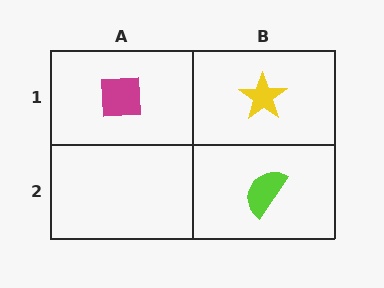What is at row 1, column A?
A magenta square.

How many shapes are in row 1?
2 shapes.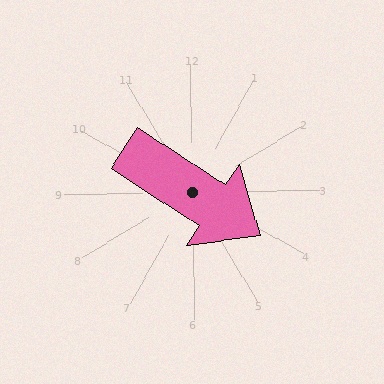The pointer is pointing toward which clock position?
Roughly 4 o'clock.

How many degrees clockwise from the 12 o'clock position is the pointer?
Approximately 124 degrees.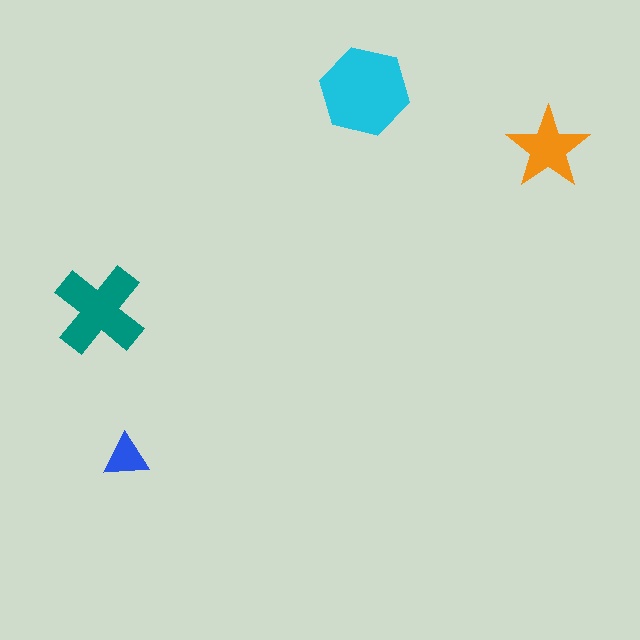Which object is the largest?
The cyan hexagon.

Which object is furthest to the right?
The orange star is rightmost.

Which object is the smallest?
The blue triangle.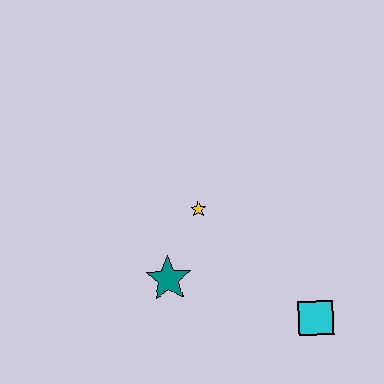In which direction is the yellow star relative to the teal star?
The yellow star is above the teal star.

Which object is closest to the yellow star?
The teal star is closest to the yellow star.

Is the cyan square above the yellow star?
No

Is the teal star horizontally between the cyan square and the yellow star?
No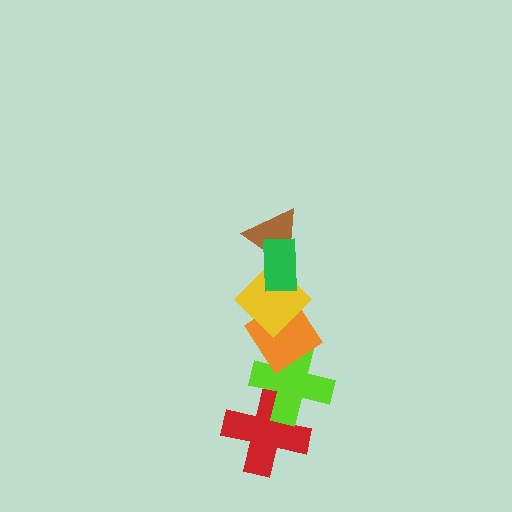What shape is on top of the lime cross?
The orange diamond is on top of the lime cross.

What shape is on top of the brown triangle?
The green rectangle is on top of the brown triangle.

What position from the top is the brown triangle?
The brown triangle is 2nd from the top.